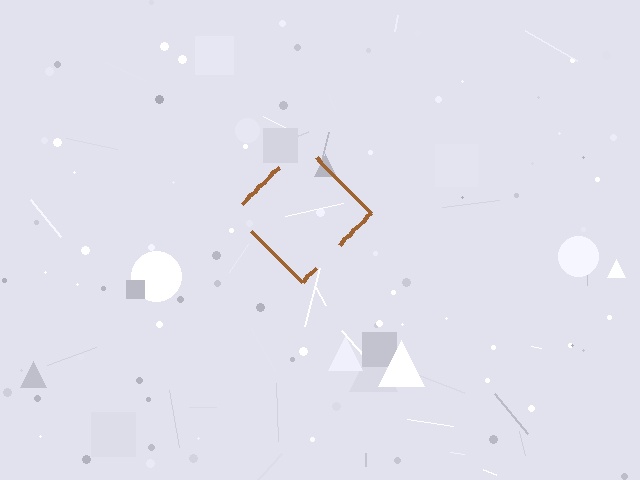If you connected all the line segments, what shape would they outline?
They would outline a diamond.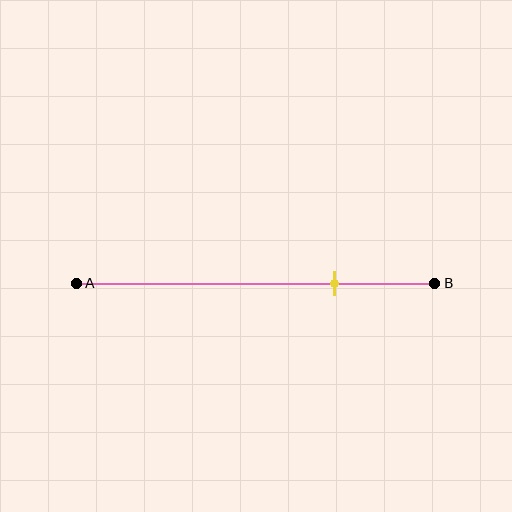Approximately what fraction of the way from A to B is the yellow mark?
The yellow mark is approximately 70% of the way from A to B.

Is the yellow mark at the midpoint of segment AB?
No, the mark is at about 70% from A, not at the 50% midpoint.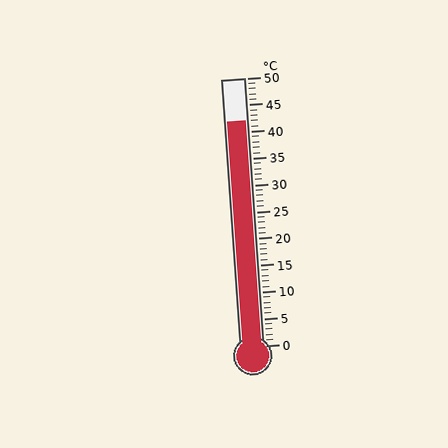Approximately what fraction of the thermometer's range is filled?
The thermometer is filled to approximately 85% of its range.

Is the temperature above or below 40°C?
The temperature is above 40°C.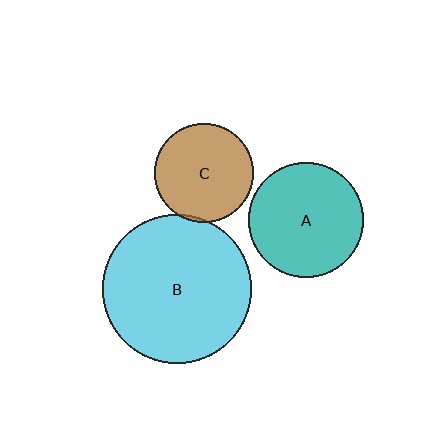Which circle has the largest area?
Circle B (cyan).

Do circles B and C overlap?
Yes.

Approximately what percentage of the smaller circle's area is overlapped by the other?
Approximately 5%.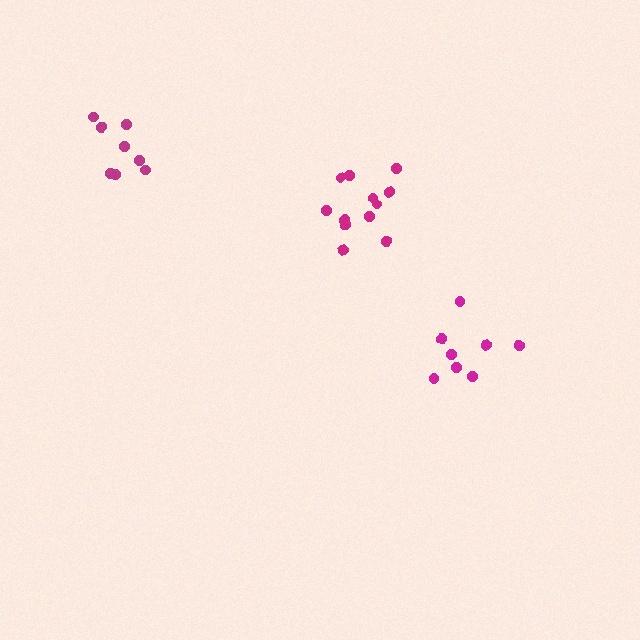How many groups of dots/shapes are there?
There are 3 groups.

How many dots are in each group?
Group 1: 8 dots, Group 2: 12 dots, Group 3: 8 dots (28 total).